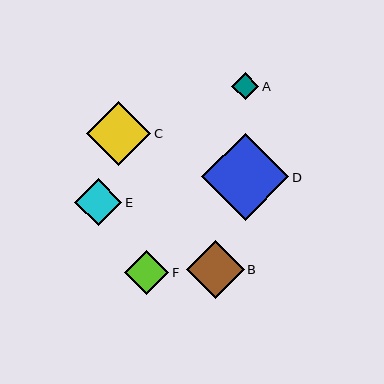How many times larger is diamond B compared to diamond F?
Diamond B is approximately 1.3 times the size of diamond F.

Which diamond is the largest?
Diamond D is the largest with a size of approximately 87 pixels.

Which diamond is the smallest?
Diamond A is the smallest with a size of approximately 27 pixels.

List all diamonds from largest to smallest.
From largest to smallest: D, C, B, E, F, A.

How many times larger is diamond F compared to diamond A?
Diamond F is approximately 1.6 times the size of diamond A.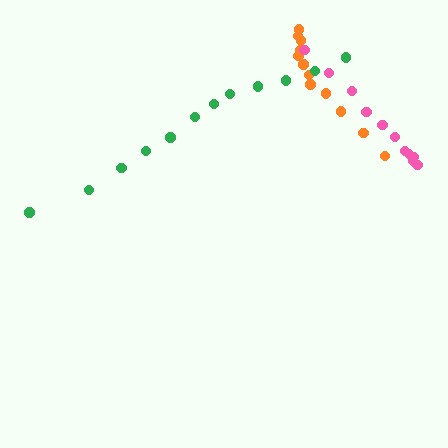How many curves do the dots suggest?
There are 3 distinct paths.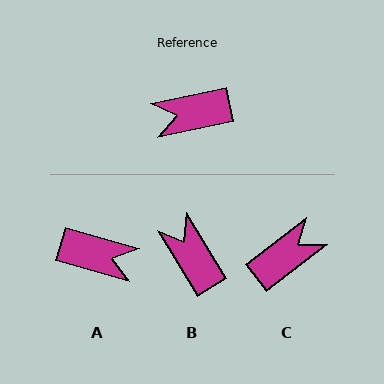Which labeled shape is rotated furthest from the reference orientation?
C, about 154 degrees away.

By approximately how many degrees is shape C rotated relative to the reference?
Approximately 154 degrees clockwise.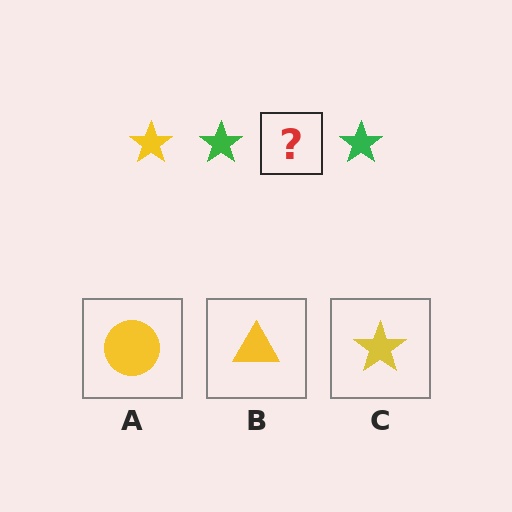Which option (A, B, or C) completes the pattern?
C.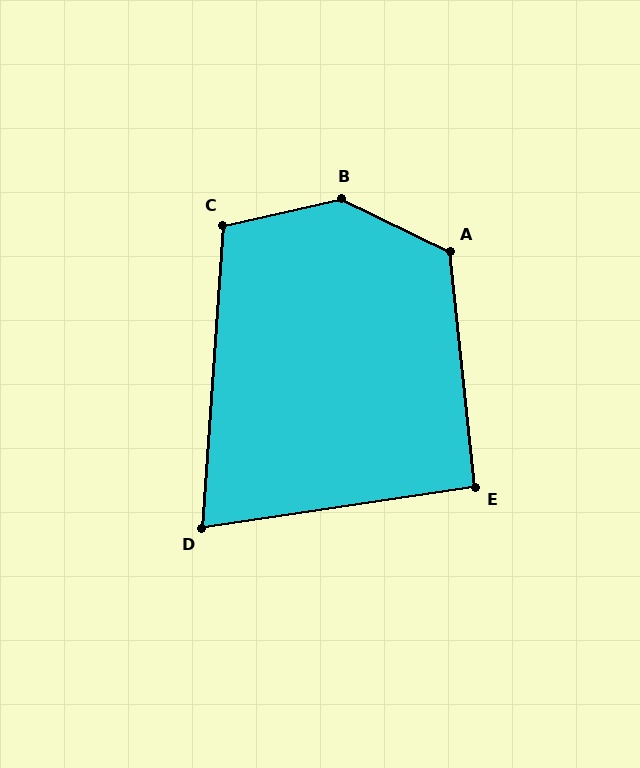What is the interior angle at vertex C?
Approximately 106 degrees (obtuse).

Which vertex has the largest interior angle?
B, at approximately 142 degrees.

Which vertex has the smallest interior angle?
D, at approximately 78 degrees.